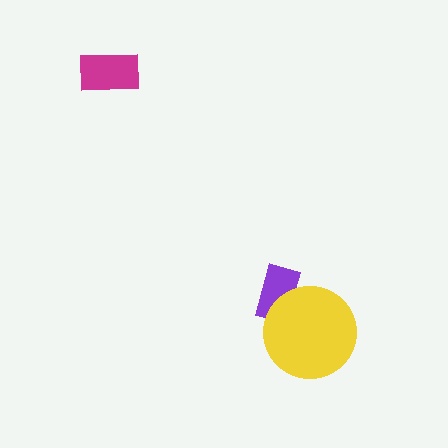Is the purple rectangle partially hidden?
Yes, it is partially covered by another shape.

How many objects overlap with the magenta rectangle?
0 objects overlap with the magenta rectangle.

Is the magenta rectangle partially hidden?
No, no other shape covers it.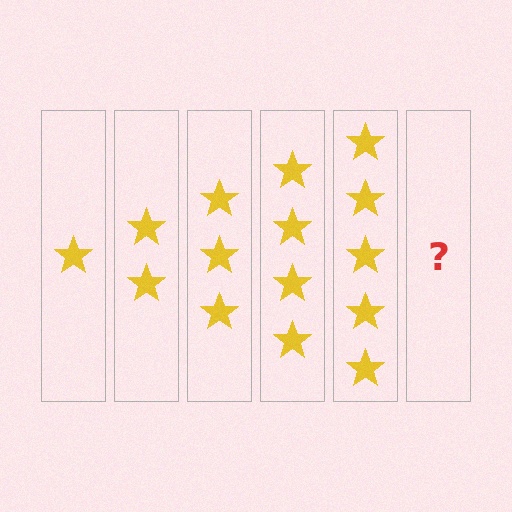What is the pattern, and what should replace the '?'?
The pattern is that each step adds one more star. The '?' should be 6 stars.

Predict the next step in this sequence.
The next step is 6 stars.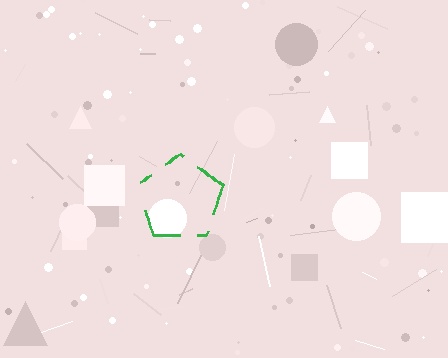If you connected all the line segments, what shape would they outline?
They would outline a pentagon.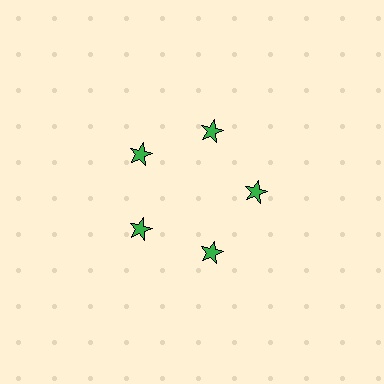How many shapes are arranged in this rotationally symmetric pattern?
There are 5 shapes, arranged in 5 groups of 1.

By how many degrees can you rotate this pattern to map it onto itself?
The pattern maps onto itself every 72 degrees of rotation.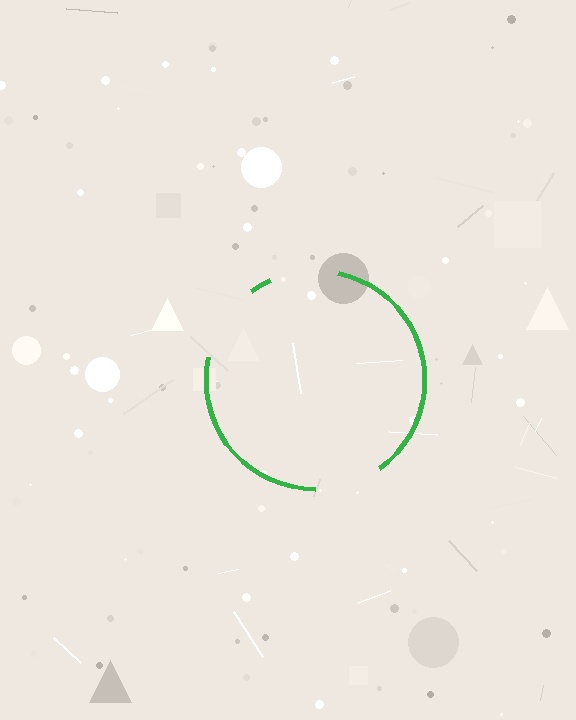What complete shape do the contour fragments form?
The contour fragments form a circle.